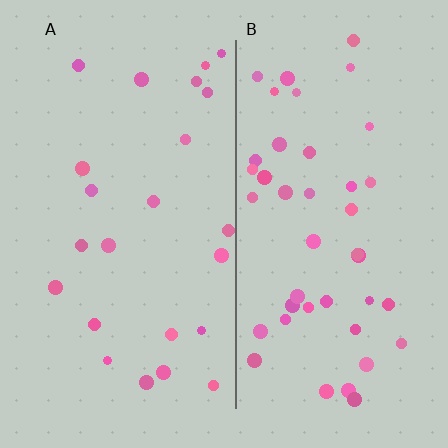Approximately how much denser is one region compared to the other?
Approximately 1.9× — region B over region A.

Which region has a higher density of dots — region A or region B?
B (the right).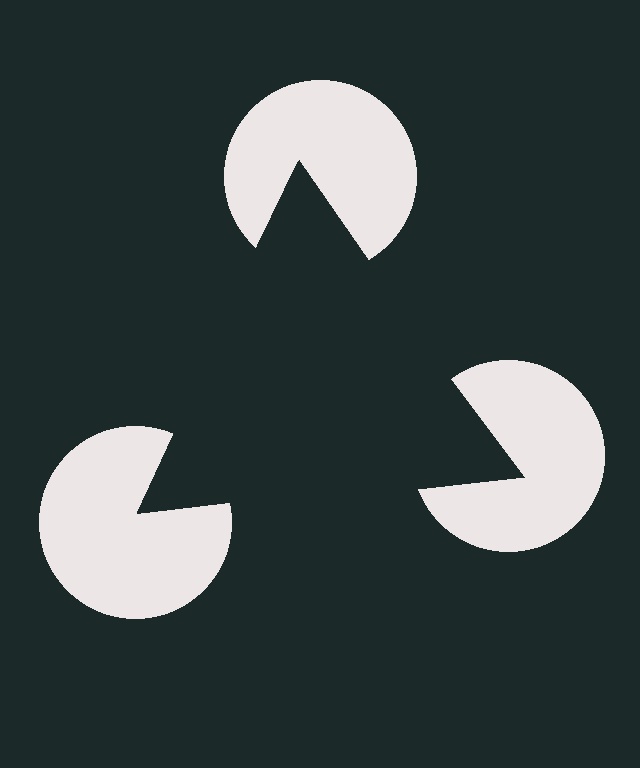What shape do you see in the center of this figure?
An illusory triangle — its edges are inferred from the aligned wedge cuts in the pac-man discs, not physically drawn.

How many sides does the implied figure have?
3 sides.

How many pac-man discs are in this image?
There are 3 — one at each vertex of the illusory triangle.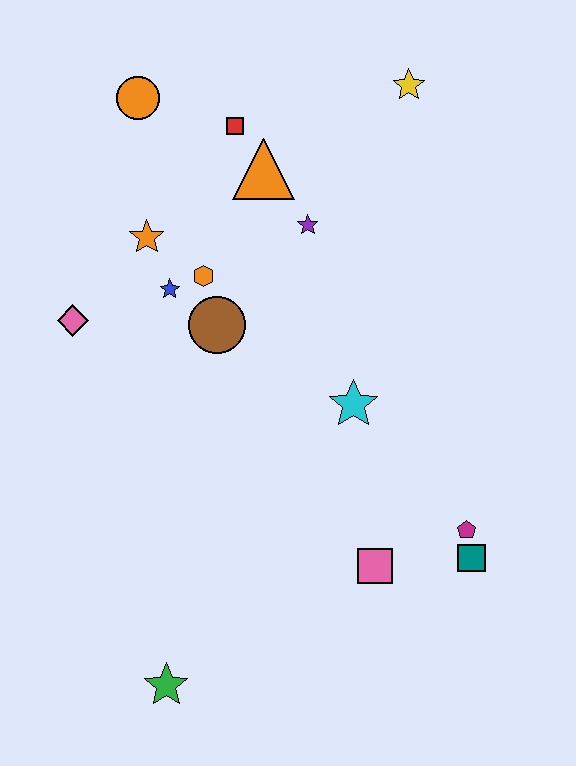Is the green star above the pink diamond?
No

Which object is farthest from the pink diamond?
The teal square is farthest from the pink diamond.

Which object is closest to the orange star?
The blue star is closest to the orange star.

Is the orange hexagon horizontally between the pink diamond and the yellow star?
Yes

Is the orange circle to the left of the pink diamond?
No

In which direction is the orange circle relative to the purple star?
The orange circle is to the left of the purple star.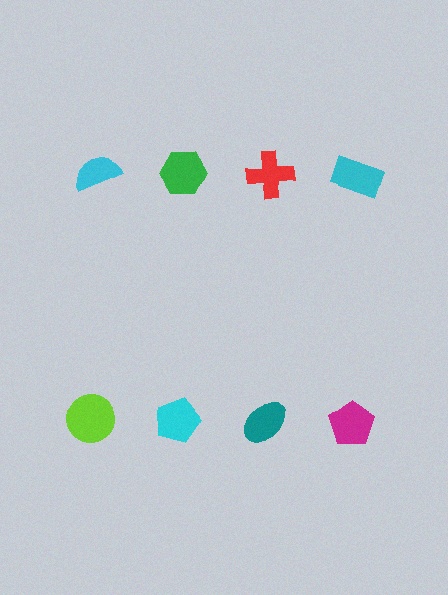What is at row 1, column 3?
A red cross.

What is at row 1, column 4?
A cyan rectangle.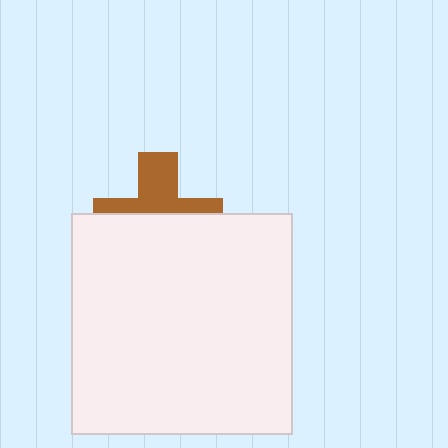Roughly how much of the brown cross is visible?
A small part of it is visible (roughly 44%).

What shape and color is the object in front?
The object in front is a white square.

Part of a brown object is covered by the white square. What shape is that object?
It is a cross.